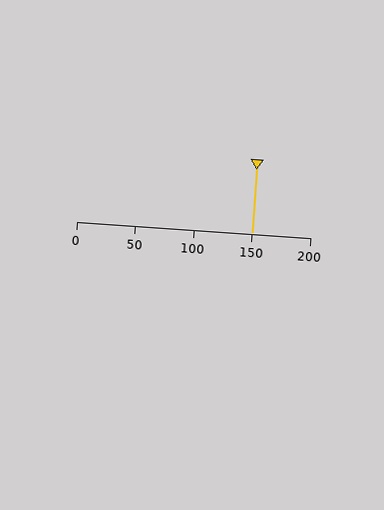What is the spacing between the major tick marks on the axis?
The major ticks are spaced 50 apart.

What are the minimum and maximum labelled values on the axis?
The axis runs from 0 to 200.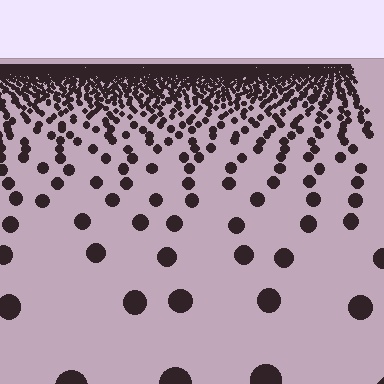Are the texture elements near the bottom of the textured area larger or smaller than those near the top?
Larger. Near the bottom, elements are closer to the viewer and appear at a bigger on-screen size.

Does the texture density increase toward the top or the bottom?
Density increases toward the top.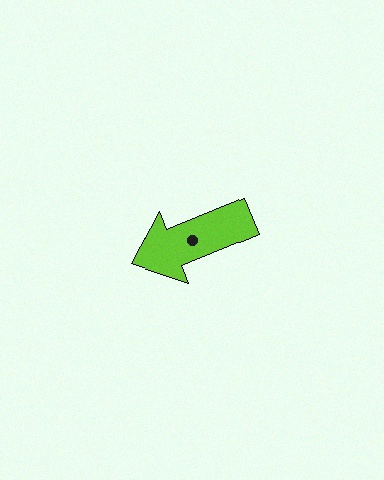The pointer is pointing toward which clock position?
Roughly 8 o'clock.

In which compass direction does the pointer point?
West.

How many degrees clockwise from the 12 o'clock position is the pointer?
Approximately 248 degrees.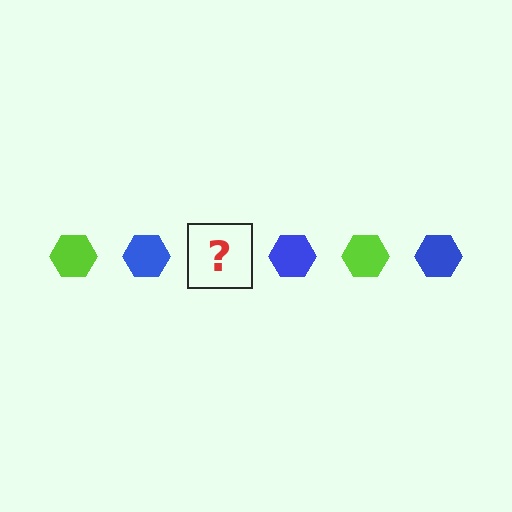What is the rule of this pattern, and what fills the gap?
The rule is that the pattern cycles through lime, blue hexagons. The gap should be filled with a lime hexagon.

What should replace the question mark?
The question mark should be replaced with a lime hexagon.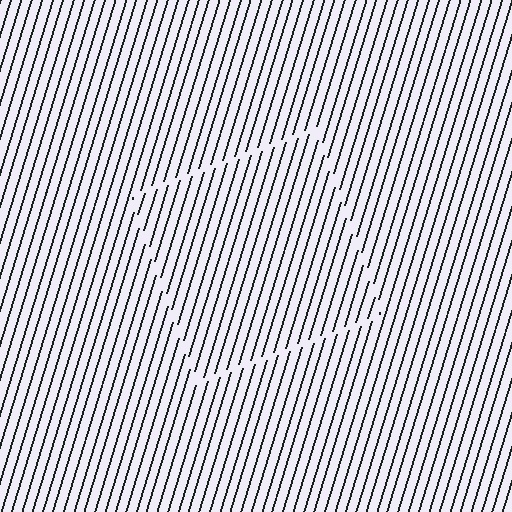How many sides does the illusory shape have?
4 sides — the line-ends trace a square.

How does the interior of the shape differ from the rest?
The interior of the shape contains the same grating, shifted by half a period — the contour is defined by the phase discontinuity where line-ends from the inner and outer gratings abut.